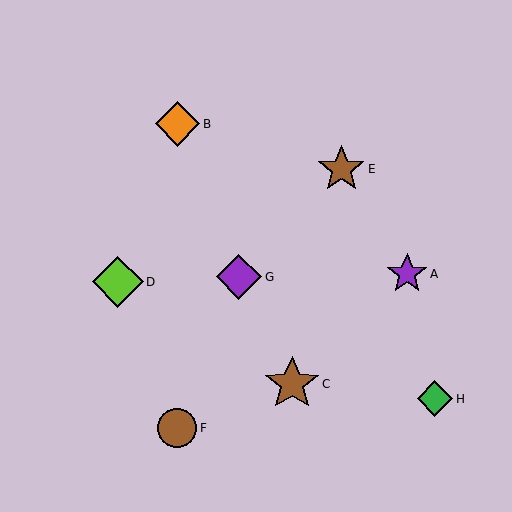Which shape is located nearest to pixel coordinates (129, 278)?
The lime diamond (labeled D) at (118, 282) is nearest to that location.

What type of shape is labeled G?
Shape G is a purple diamond.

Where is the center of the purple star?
The center of the purple star is at (407, 274).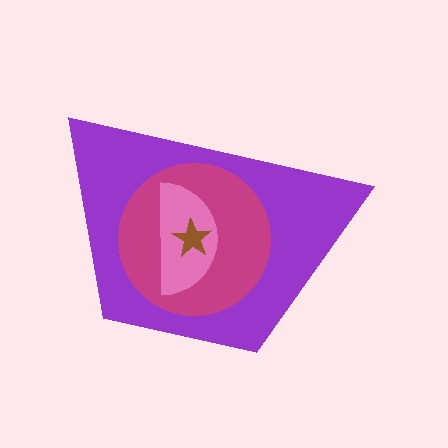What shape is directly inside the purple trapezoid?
The magenta circle.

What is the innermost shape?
The brown star.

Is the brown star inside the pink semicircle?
Yes.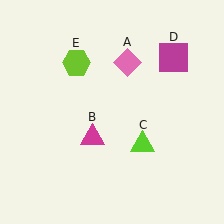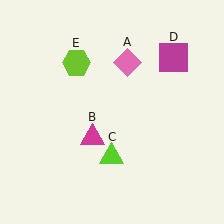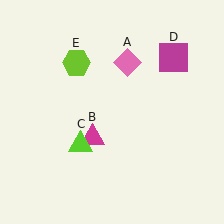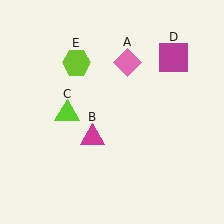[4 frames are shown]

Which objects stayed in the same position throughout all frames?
Pink diamond (object A) and magenta triangle (object B) and magenta square (object D) and lime hexagon (object E) remained stationary.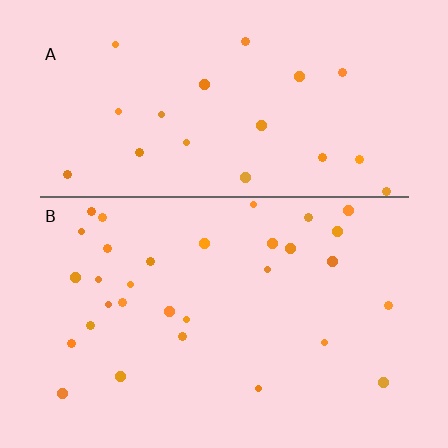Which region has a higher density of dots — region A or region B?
B (the bottom).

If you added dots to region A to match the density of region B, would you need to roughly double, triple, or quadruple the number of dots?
Approximately double.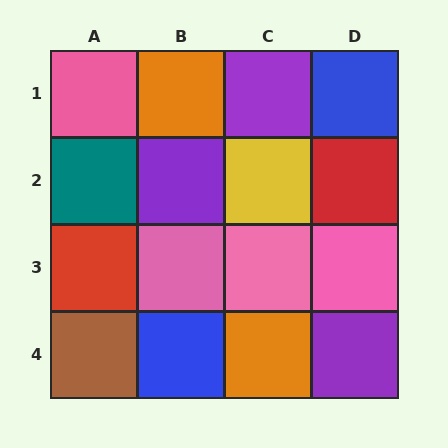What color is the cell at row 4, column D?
Purple.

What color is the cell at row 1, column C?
Purple.